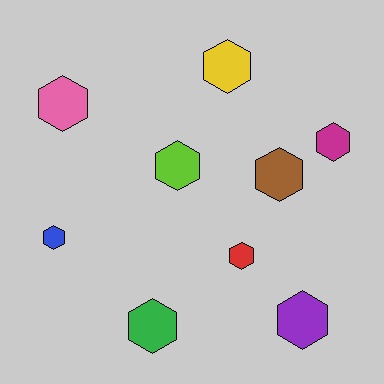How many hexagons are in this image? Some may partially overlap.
There are 9 hexagons.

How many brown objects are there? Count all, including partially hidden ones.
There is 1 brown object.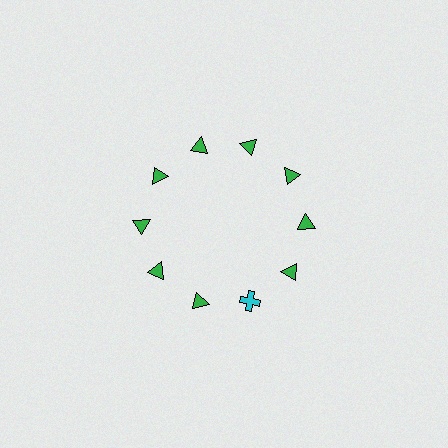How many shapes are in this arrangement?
There are 10 shapes arranged in a ring pattern.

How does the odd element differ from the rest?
It differs in both color (cyan instead of green) and shape (cross instead of triangle).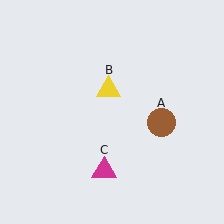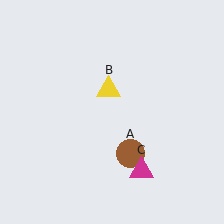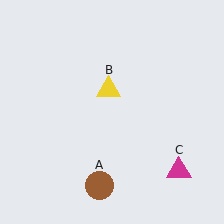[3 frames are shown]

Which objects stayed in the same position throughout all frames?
Yellow triangle (object B) remained stationary.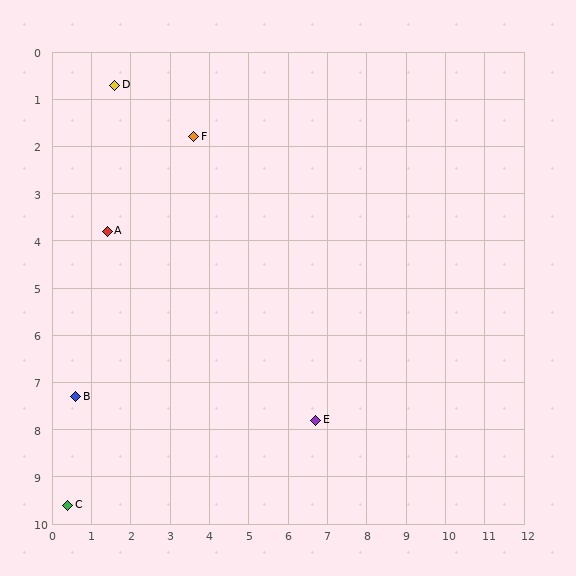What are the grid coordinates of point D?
Point D is at approximately (1.6, 0.7).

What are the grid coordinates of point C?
Point C is at approximately (0.4, 9.6).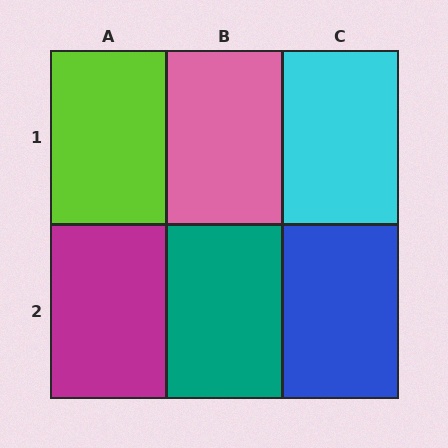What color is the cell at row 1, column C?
Cyan.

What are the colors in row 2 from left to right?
Magenta, teal, blue.